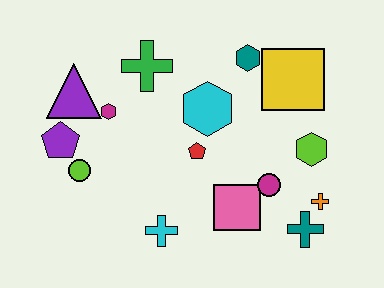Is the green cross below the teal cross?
No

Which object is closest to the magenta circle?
The pink square is closest to the magenta circle.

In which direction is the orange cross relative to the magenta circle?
The orange cross is to the right of the magenta circle.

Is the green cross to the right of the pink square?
No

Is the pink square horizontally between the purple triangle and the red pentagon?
No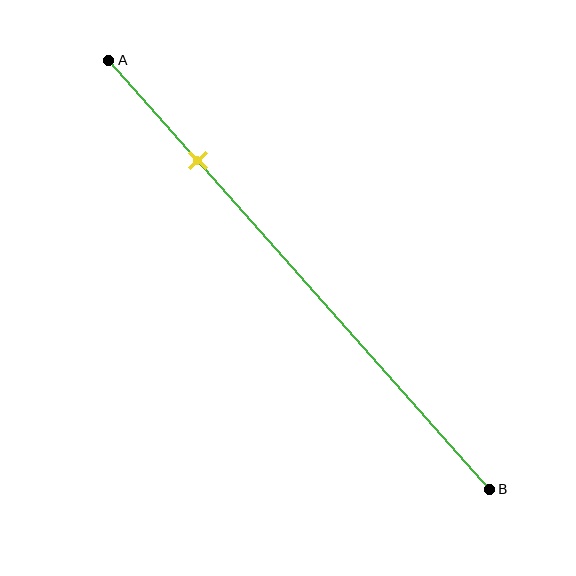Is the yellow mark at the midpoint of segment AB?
No, the mark is at about 25% from A, not at the 50% midpoint.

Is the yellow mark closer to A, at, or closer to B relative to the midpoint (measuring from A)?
The yellow mark is closer to point A than the midpoint of segment AB.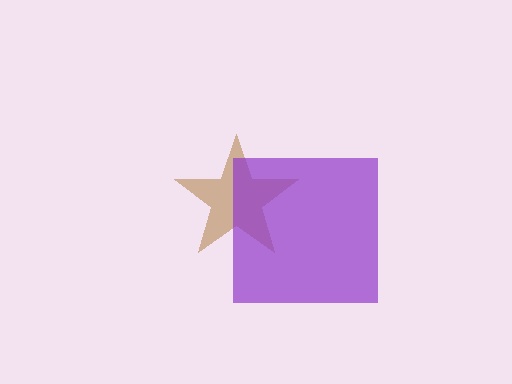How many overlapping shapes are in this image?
There are 2 overlapping shapes in the image.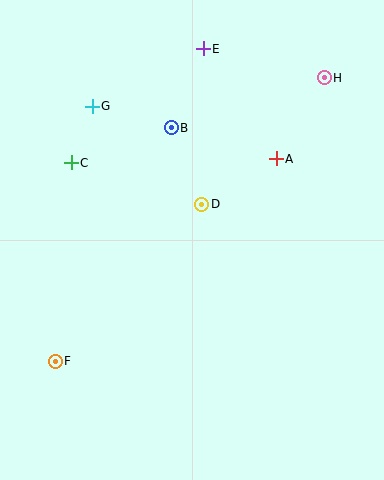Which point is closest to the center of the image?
Point D at (202, 204) is closest to the center.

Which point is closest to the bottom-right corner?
Point D is closest to the bottom-right corner.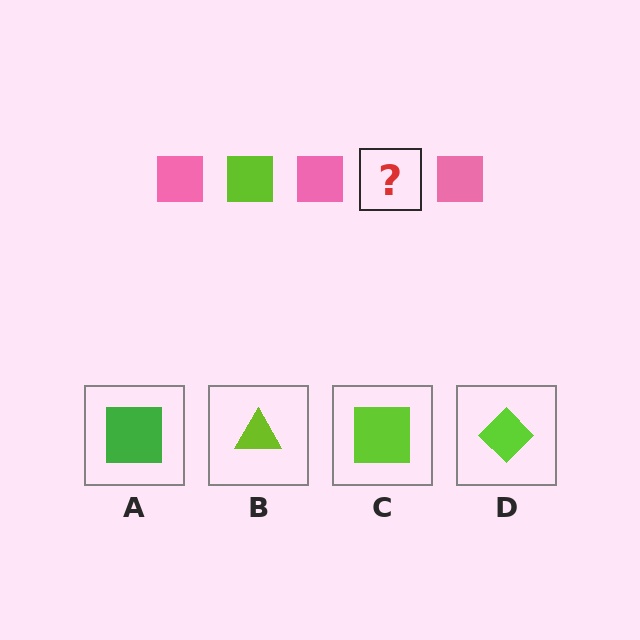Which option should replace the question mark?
Option C.